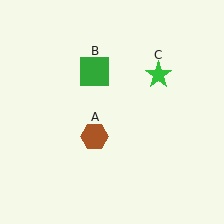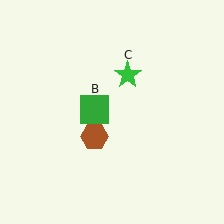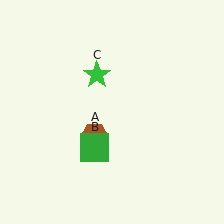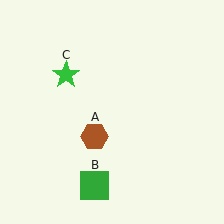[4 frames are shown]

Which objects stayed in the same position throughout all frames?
Brown hexagon (object A) remained stationary.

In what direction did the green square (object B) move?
The green square (object B) moved down.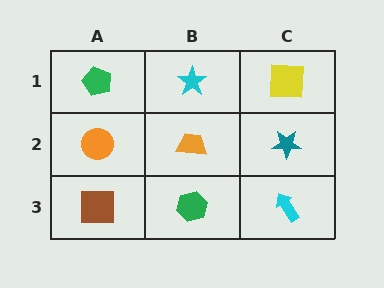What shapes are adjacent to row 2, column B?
A cyan star (row 1, column B), a green hexagon (row 3, column B), an orange circle (row 2, column A), a teal star (row 2, column C).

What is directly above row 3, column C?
A teal star.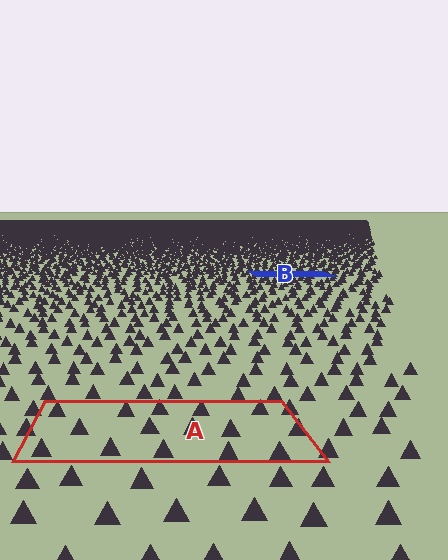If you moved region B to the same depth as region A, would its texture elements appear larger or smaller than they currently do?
They would appear larger. At a closer depth, the same texture elements are projected at a bigger on-screen size.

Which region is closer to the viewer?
Region A is closer. The texture elements there are larger and more spread out.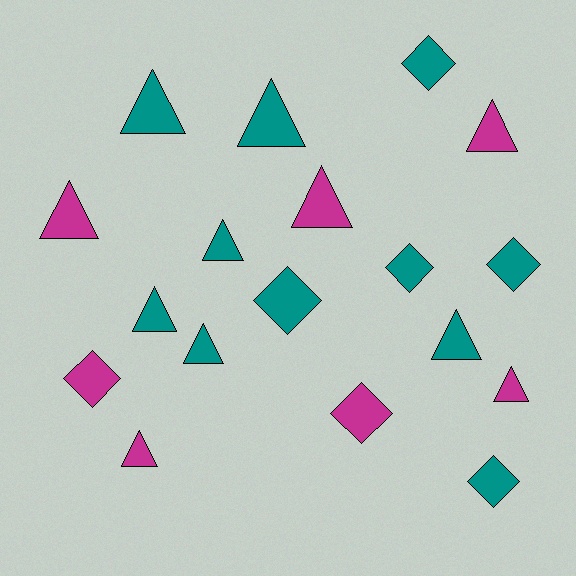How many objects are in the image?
There are 18 objects.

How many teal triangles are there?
There are 6 teal triangles.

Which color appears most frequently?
Teal, with 11 objects.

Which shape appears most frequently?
Triangle, with 11 objects.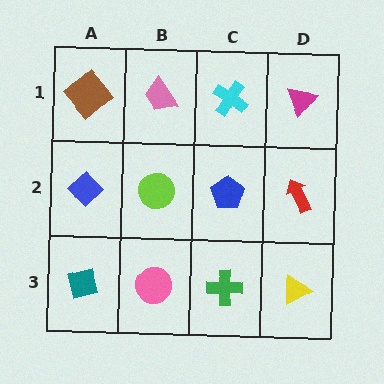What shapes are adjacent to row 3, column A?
A blue diamond (row 2, column A), a pink circle (row 3, column B).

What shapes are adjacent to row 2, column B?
A pink trapezoid (row 1, column B), a pink circle (row 3, column B), a blue diamond (row 2, column A), a blue pentagon (row 2, column C).